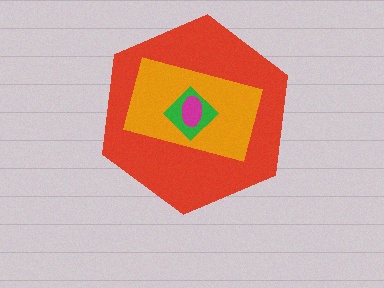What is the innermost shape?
The magenta ellipse.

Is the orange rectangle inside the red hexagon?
Yes.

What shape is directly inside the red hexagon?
The orange rectangle.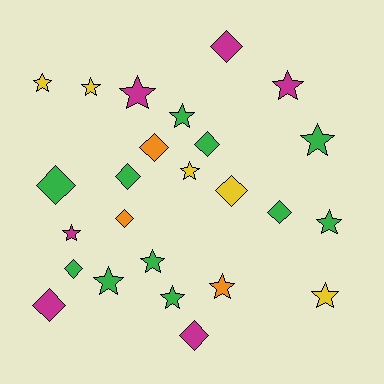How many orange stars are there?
There is 1 orange star.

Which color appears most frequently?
Green, with 11 objects.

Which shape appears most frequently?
Star, with 14 objects.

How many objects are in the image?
There are 25 objects.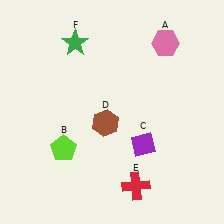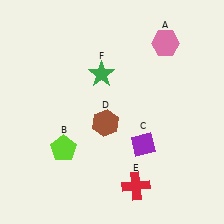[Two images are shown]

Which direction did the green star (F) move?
The green star (F) moved down.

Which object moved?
The green star (F) moved down.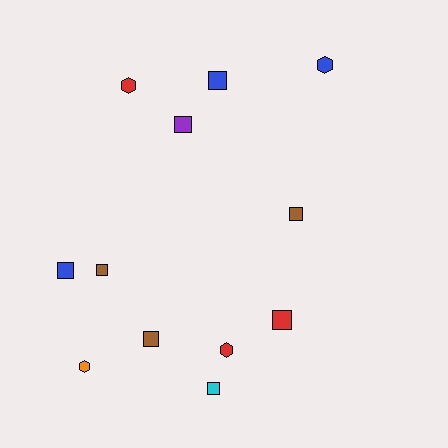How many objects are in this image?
There are 12 objects.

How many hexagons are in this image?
There are 4 hexagons.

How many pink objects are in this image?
There are no pink objects.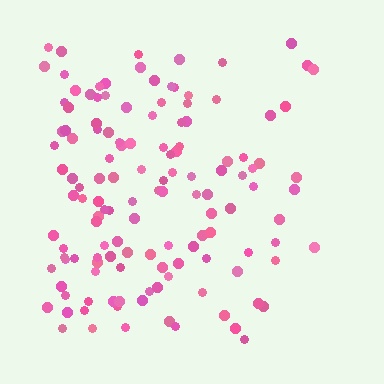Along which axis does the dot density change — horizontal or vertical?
Horizontal.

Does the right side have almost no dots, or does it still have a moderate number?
Still a moderate number, just noticeably fewer than the left.